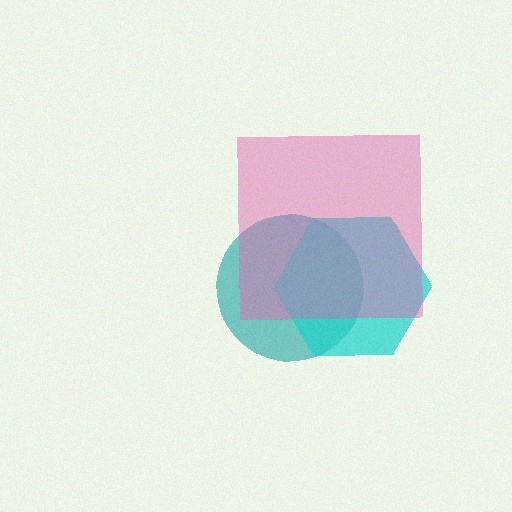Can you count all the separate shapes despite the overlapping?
Yes, there are 3 separate shapes.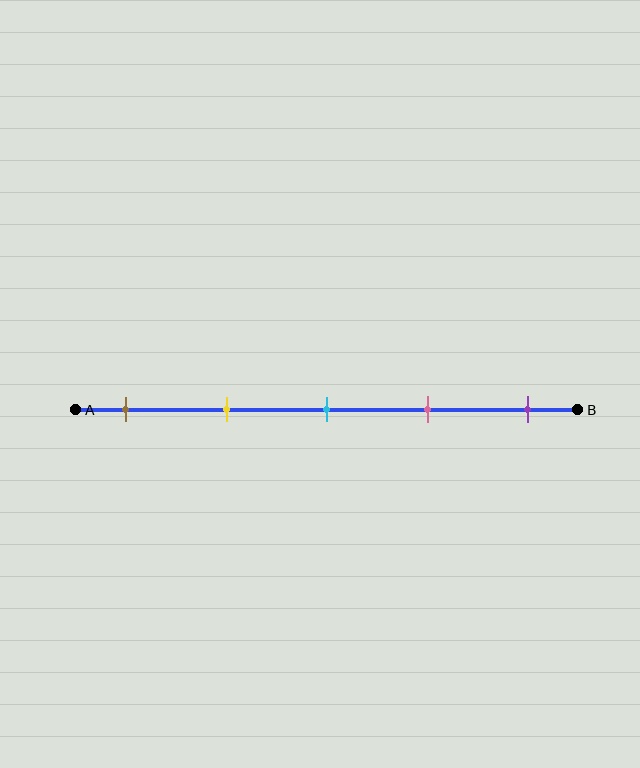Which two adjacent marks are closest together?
The cyan and pink marks are the closest adjacent pair.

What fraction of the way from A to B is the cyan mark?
The cyan mark is approximately 50% (0.5) of the way from A to B.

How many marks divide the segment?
There are 5 marks dividing the segment.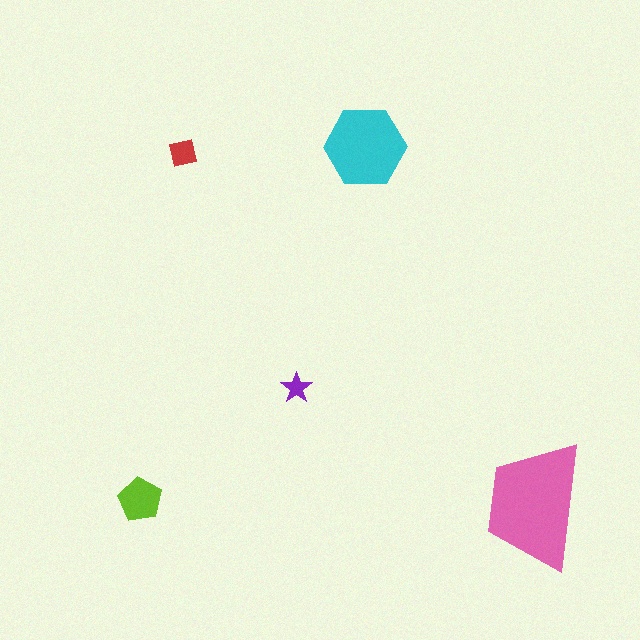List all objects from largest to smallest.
The pink trapezoid, the cyan hexagon, the lime pentagon, the red square, the purple star.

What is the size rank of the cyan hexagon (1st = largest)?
2nd.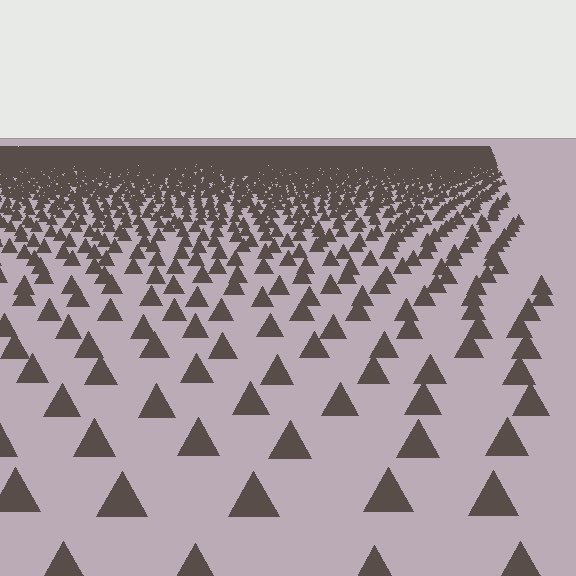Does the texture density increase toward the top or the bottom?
Density increases toward the top.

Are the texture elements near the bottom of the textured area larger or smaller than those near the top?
Larger. Near the bottom, elements are closer to the viewer and appear at a bigger on-screen size.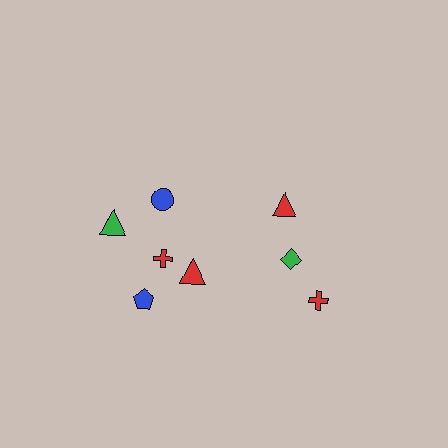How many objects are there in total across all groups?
There are 8 objects.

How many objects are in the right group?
There are 3 objects.